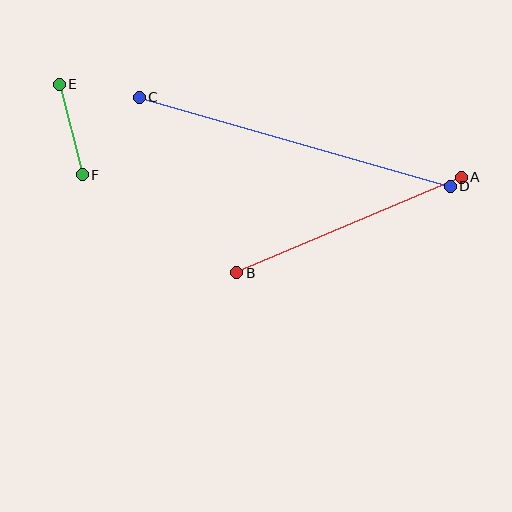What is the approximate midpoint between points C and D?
The midpoint is at approximately (295, 142) pixels.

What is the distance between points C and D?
The distance is approximately 323 pixels.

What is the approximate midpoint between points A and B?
The midpoint is at approximately (349, 225) pixels.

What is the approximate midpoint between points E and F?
The midpoint is at approximately (71, 130) pixels.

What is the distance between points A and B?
The distance is approximately 244 pixels.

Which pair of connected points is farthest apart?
Points C and D are farthest apart.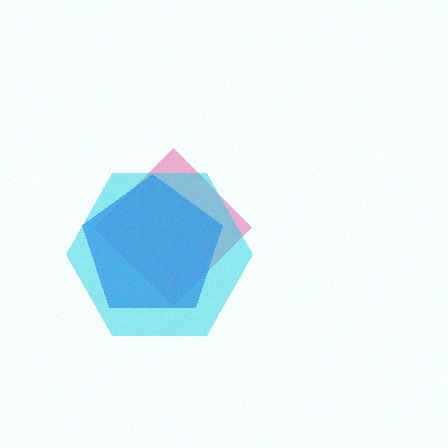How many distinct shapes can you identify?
There are 3 distinct shapes: a pink diamond, a blue pentagon, a cyan hexagon.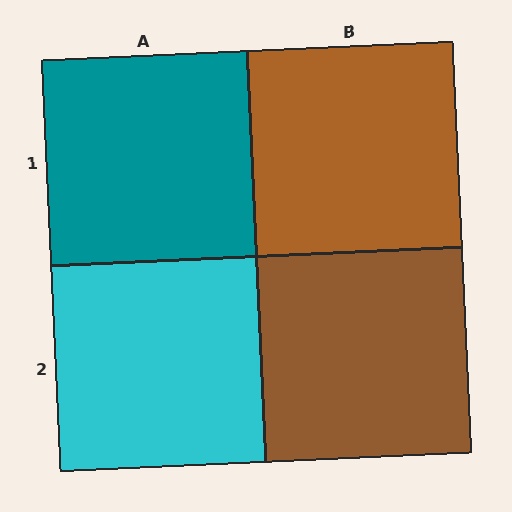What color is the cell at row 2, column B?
Brown.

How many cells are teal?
1 cell is teal.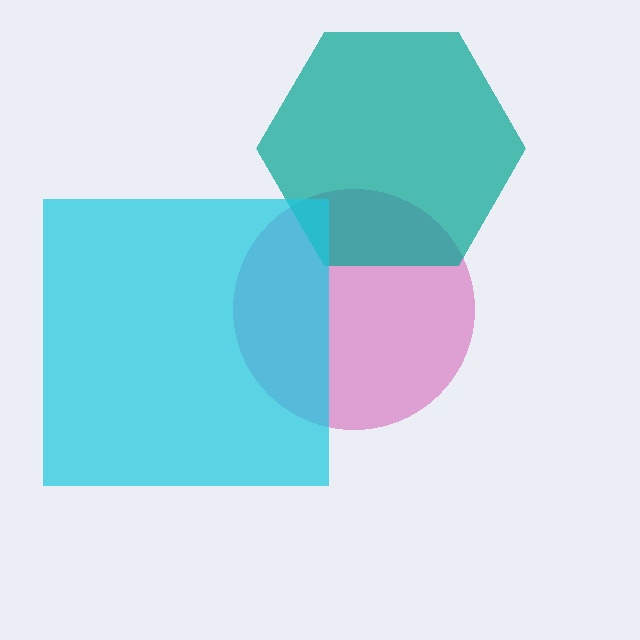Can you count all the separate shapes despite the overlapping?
Yes, there are 3 separate shapes.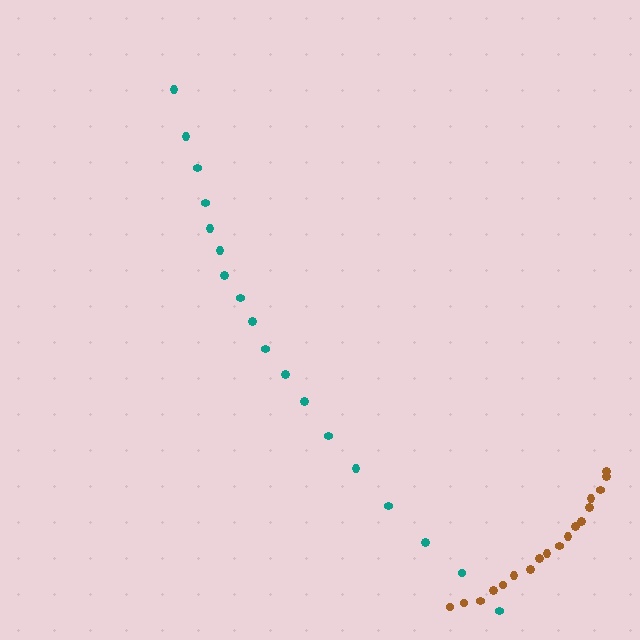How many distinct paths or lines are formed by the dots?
There are 2 distinct paths.